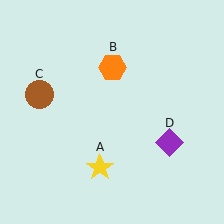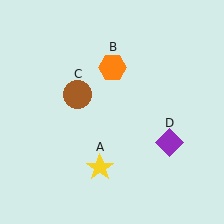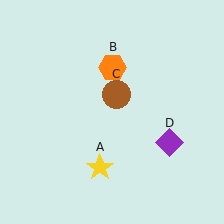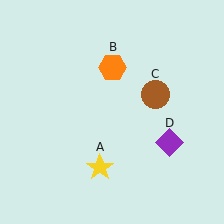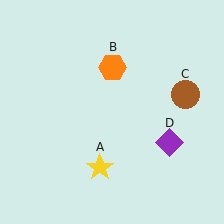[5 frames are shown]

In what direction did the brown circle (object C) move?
The brown circle (object C) moved right.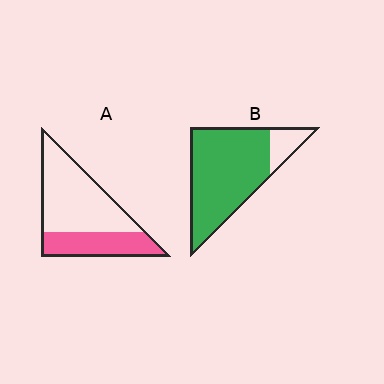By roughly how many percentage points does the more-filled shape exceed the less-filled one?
By roughly 50 percentage points (B over A).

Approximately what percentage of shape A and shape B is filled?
A is approximately 35% and B is approximately 85%.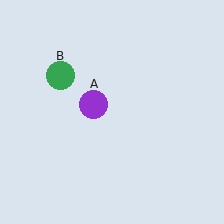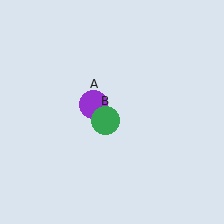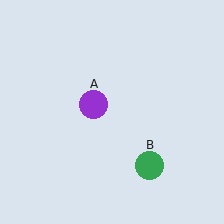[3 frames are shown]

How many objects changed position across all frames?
1 object changed position: green circle (object B).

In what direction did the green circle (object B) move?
The green circle (object B) moved down and to the right.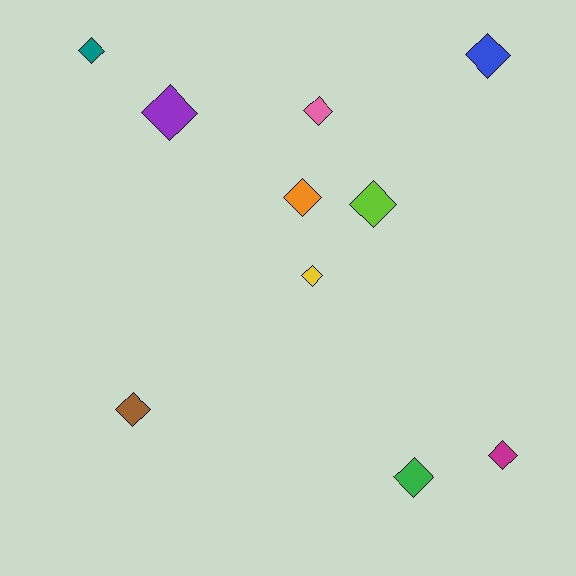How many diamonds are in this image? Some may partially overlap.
There are 10 diamonds.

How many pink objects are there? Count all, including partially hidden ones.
There is 1 pink object.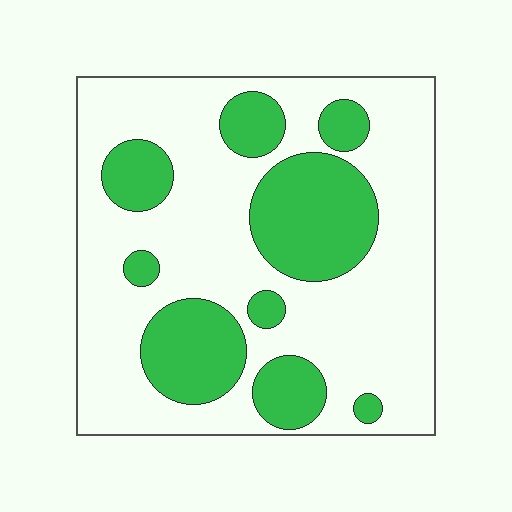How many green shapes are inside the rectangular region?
9.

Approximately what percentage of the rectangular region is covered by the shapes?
Approximately 30%.